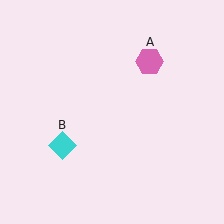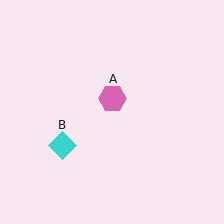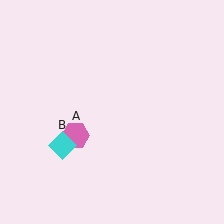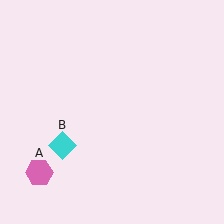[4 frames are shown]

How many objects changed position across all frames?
1 object changed position: pink hexagon (object A).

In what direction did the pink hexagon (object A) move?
The pink hexagon (object A) moved down and to the left.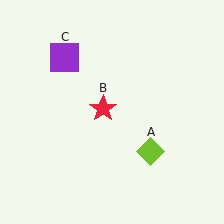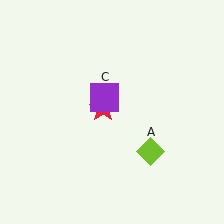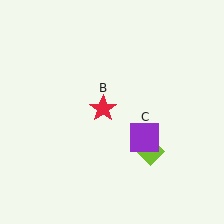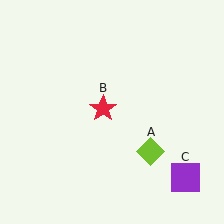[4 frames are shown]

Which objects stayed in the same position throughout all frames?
Lime diamond (object A) and red star (object B) remained stationary.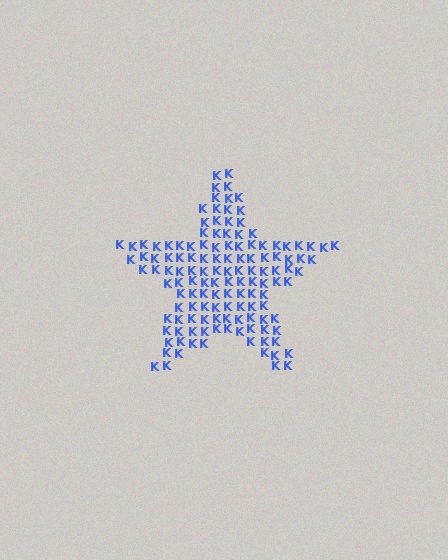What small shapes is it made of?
It is made of small letter K's.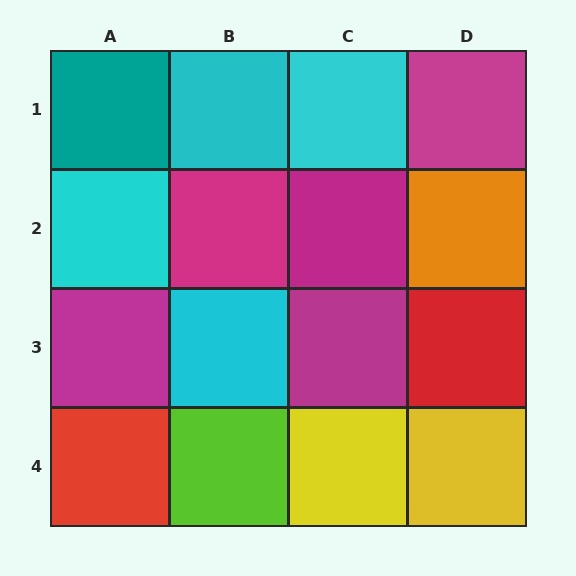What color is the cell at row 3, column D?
Red.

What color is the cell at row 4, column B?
Lime.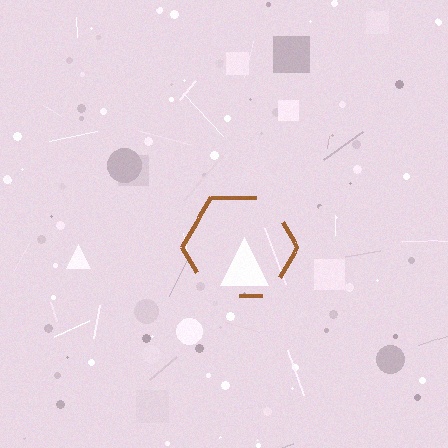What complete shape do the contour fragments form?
The contour fragments form a hexagon.